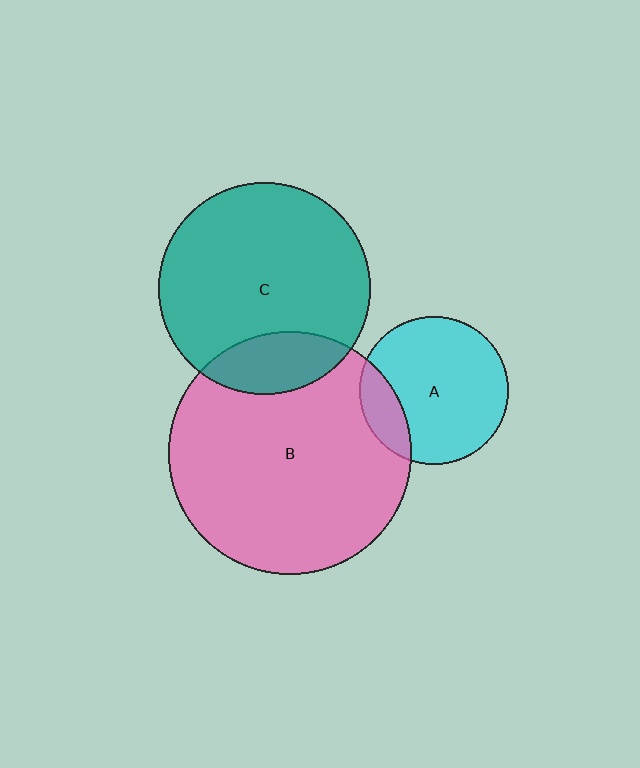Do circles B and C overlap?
Yes.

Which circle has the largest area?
Circle B (pink).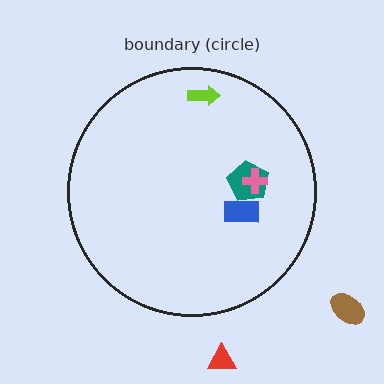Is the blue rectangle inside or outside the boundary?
Inside.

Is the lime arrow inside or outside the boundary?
Inside.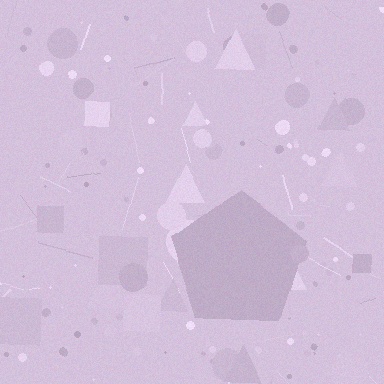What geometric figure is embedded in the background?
A pentagon is embedded in the background.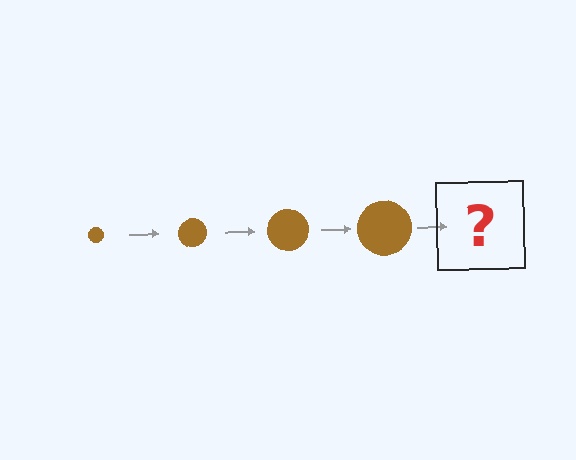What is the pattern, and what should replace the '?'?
The pattern is that the circle gets progressively larger each step. The '?' should be a brown circle, larger than the previous one.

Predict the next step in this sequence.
The next step is a brown circle, larger than the previous one.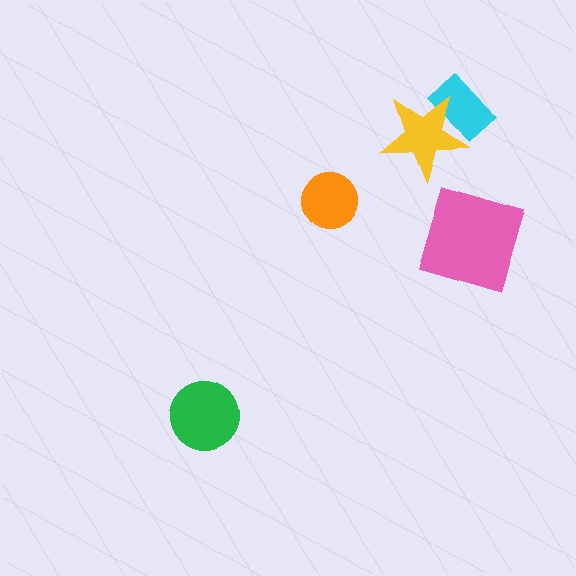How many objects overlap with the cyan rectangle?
1 object overlaps with the cyan rectangle.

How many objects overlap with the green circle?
0 objects overlap with the green circle.